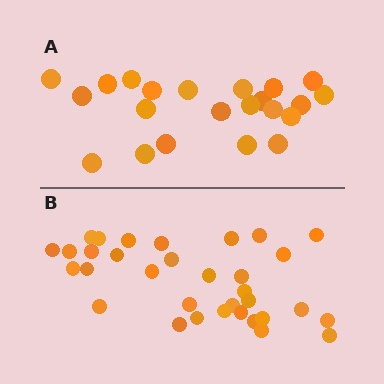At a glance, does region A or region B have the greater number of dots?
Region B (the bottom region) has more dots.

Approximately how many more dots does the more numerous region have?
Region B has roughly 12 or so more dots than region A.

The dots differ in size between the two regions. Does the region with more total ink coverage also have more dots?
No. Region A has more total ink coverage because its dots are larger, but region B actually contains more individual dots. Total area can be misleading — the number of items is what matters here.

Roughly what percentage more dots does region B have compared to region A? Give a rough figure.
About 50% more.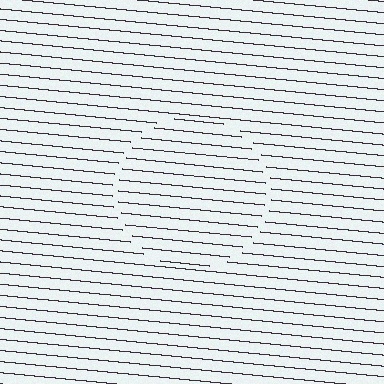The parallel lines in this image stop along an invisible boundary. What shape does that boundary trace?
An illusory circle. The interior of the shape contains the same grating, shifted by half a period — the contour is defined by the phase discontinuity where line-ends from the inner and outer gratings abut.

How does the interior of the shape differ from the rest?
The interior of the shape contains the same grating, shifted by half a period — the contour is defined by the phase discontinuity where line-ends from the inner and outer gratings abut.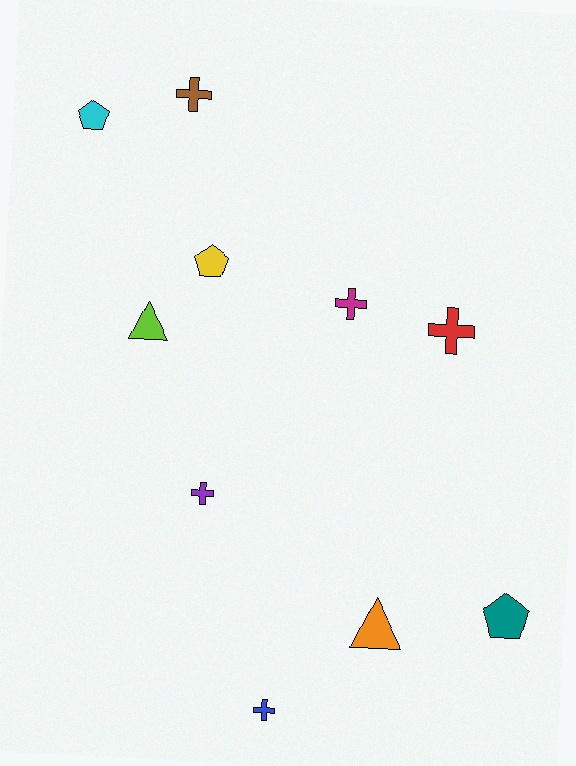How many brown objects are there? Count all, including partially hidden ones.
There is 1 brown object.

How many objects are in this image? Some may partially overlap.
There are 10 objects.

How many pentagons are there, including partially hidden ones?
There are 3 pentagons.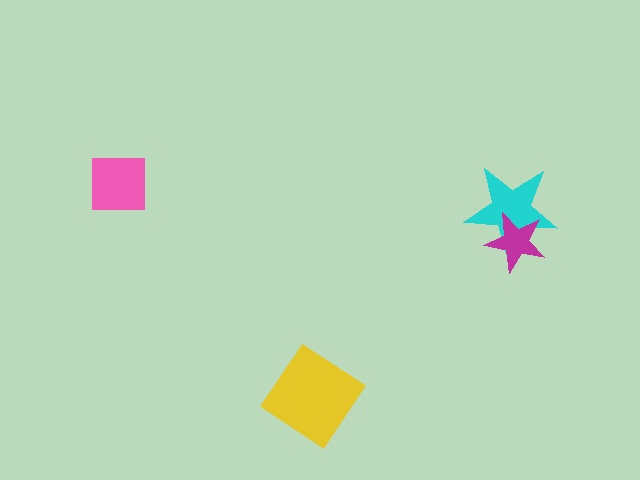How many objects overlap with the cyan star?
1 object overlaps with the cyan star.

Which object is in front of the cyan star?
The magenta star is in front of the cyan star.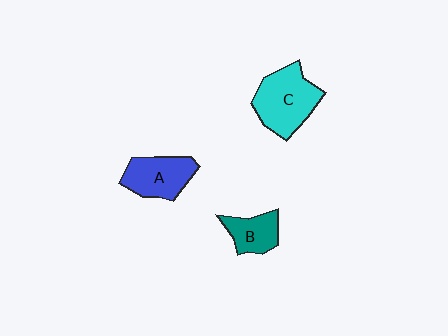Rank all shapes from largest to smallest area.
From largest to smallest: C (cyan), A (blue), B (teal).